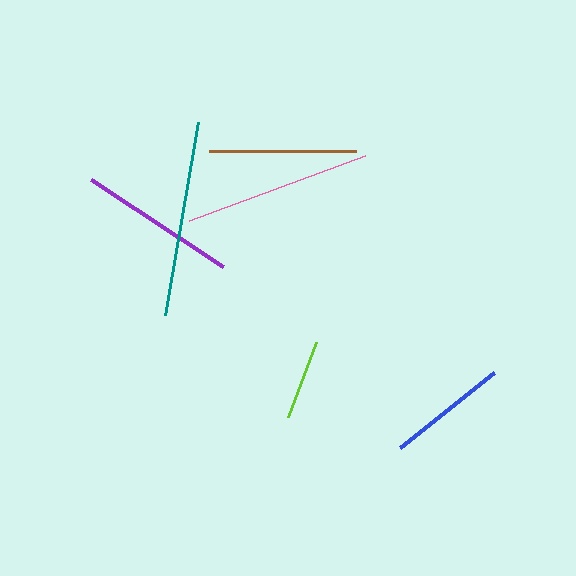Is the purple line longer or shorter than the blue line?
The purple line is longer than the blue line.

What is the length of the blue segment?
The blue segment is approximately 121 pixels long.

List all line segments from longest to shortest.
From longest to shortest: teal, pink, purple, brown, blue, lime.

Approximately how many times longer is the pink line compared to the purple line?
The pink line is approximately 1.2 times the length of the purple line.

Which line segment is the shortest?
The lime line is the shortest at approximately 80 pixels.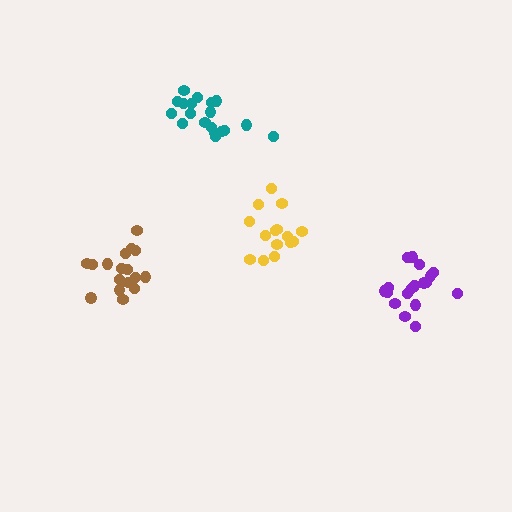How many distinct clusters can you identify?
There are 4 distinct clusters.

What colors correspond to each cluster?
The clusters are colored: teal, brown, yellow, purple.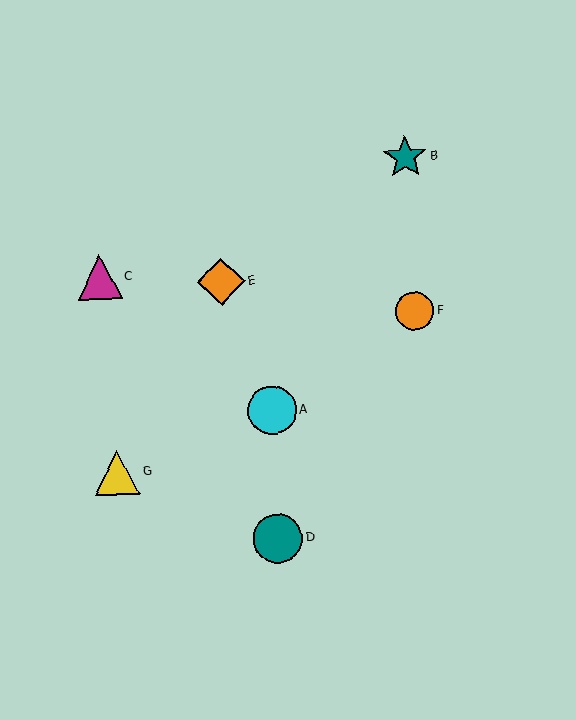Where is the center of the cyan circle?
The center of the cyan circle is at (272, 410).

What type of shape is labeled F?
Shape F is an orange circle.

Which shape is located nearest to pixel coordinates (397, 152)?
The teal star (labeled B) at (405, 157) is nearest to that location.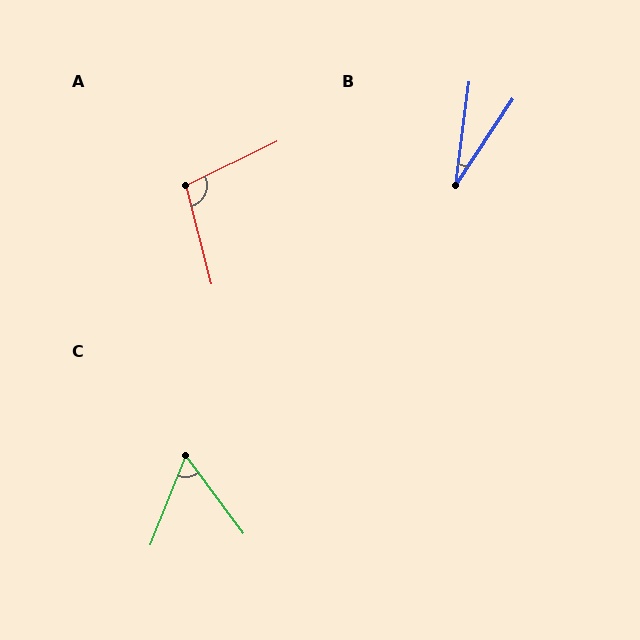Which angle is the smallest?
B, at approximately 26 degrees.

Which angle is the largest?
A, at approximately 101 degrees.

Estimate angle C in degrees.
Approximately 58 degrees.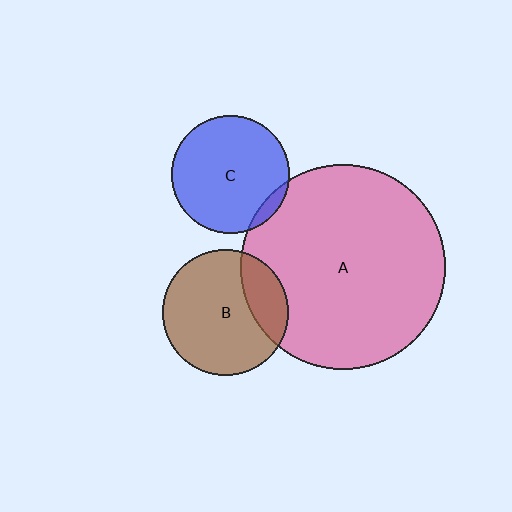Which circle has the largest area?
Circle A (pink).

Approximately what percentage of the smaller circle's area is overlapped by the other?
Approximately 5%.